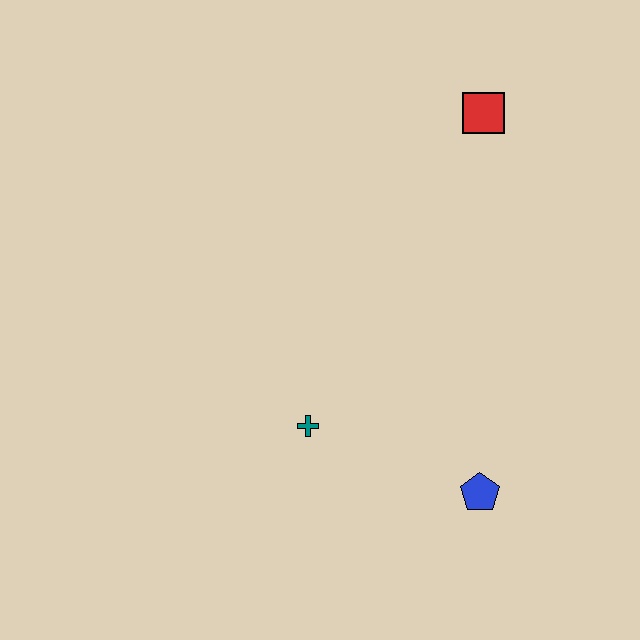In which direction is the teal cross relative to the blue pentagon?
The teal cross is to the left of the blue pentagon.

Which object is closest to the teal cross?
The blue pentagon is closest to the teal cross.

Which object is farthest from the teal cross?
The red square is farthest from the teal cross.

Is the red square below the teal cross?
No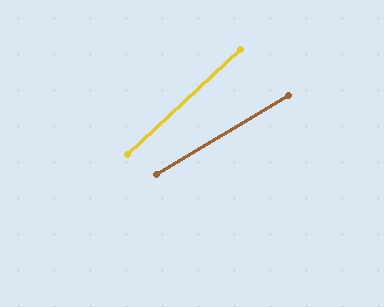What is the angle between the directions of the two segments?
Approximately 12 degrees.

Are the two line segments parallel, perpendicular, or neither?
Neither parallel nor perpendicular — they differ by about 12°.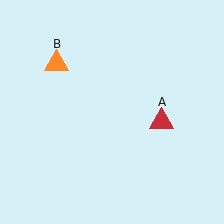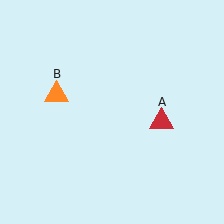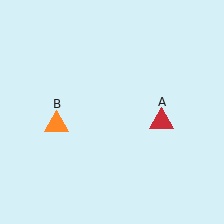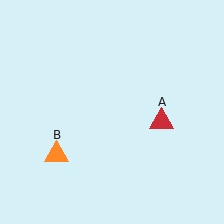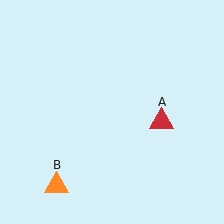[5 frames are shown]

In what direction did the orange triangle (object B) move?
The orange triangle (object B) moved down.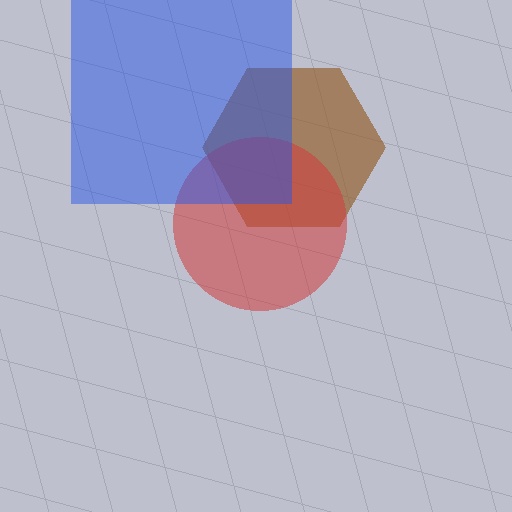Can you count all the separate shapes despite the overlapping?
Yes, there are 3 separate shapes.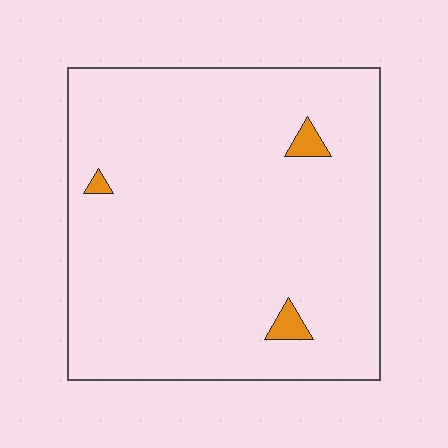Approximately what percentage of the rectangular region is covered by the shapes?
Approximately 5%.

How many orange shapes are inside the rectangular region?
3.